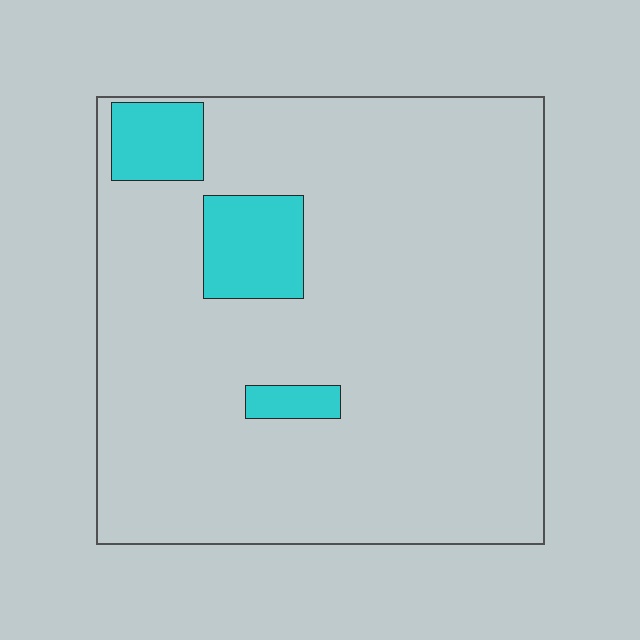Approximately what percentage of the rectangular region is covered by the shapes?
Approximately 10%.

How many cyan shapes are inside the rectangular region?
3.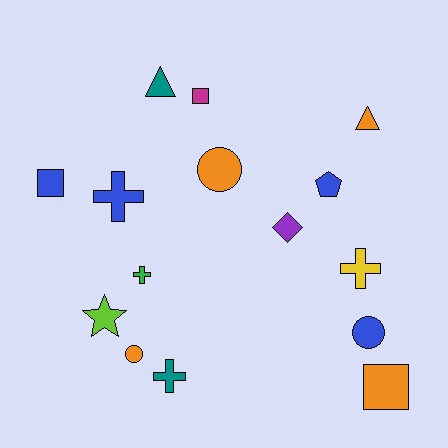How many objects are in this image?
There are 15 objects.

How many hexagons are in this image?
There are no hexagons.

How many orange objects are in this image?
There are 4 orange objects.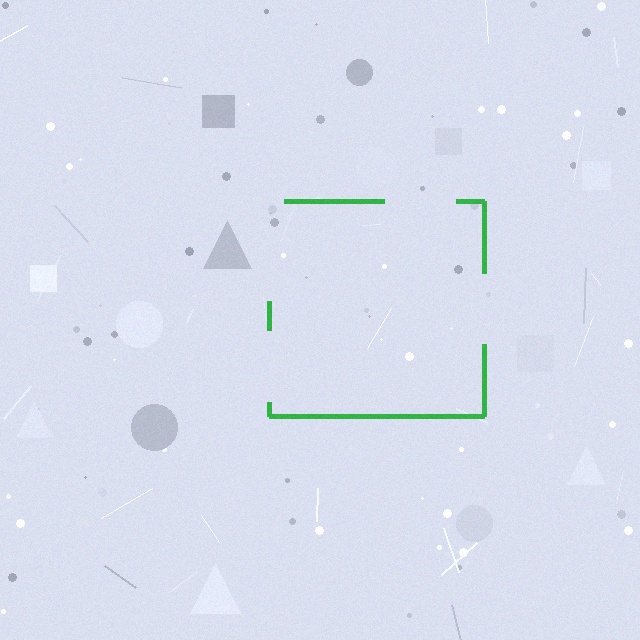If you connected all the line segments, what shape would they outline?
They would outline a square.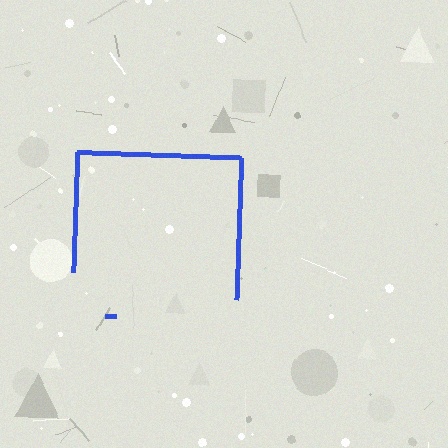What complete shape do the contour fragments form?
The contour fragments form a square.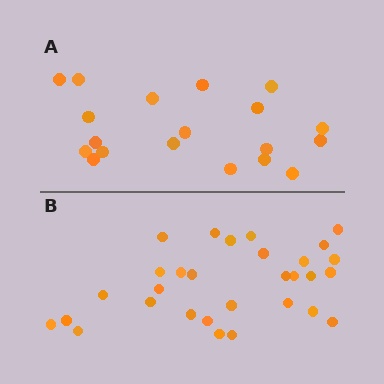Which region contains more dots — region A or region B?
Region B (the bottom region) has more dots.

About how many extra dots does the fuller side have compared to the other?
Region B has roughly 12 or so more dots than region A.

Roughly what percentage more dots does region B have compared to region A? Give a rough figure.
About 60% more.